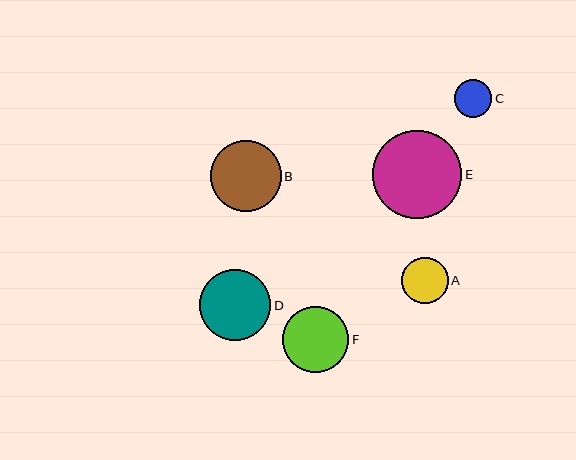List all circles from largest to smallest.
From largest to smallest: E, D, B, F, A, C.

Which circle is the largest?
Circle E is the largest with a size of approximately 89 pixels.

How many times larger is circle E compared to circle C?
Circle E is approximately 2.4 times the size of circle C.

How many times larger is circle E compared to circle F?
Circle E is approximately 1.3 times the size of circle F.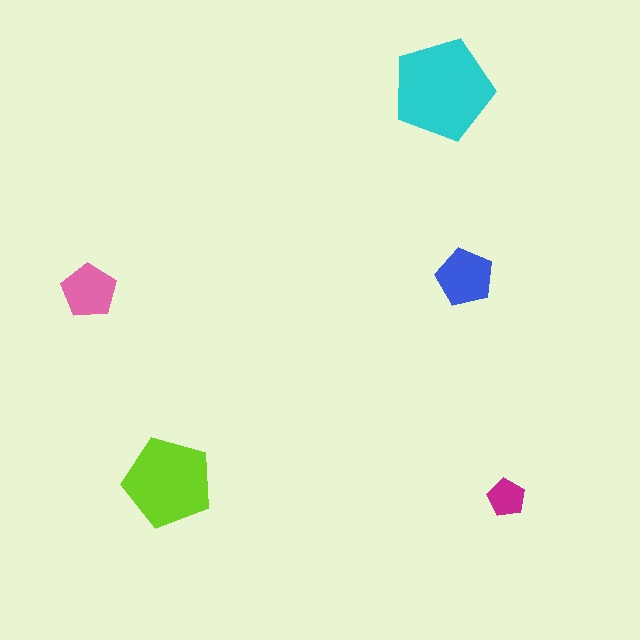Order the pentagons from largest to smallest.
the cyan one, the lime one, the blue one, the pink one, the magenta one.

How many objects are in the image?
There are 5 objects in the image.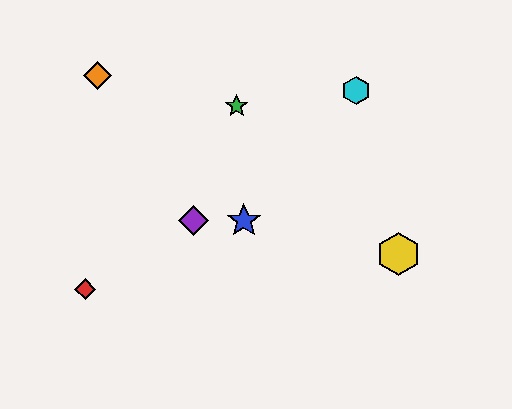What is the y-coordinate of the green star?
The green star is at y≈106.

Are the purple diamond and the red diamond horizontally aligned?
No, the purple diamond is at y≈221 and the red diamond is at y≈289.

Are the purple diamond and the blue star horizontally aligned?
Yes, both are at y≈221.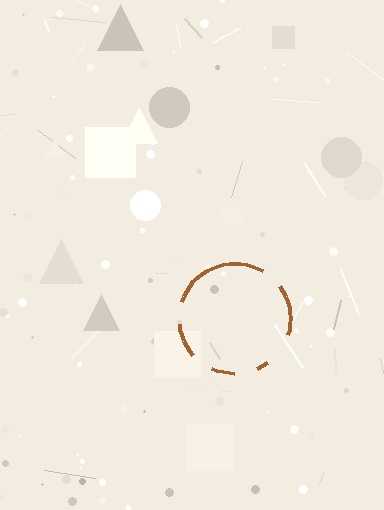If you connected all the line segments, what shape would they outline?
They would outline a circle.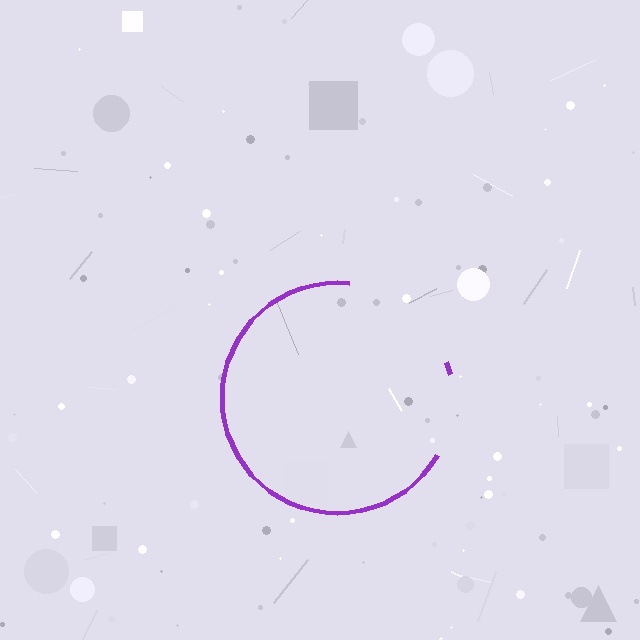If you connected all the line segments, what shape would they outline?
They would outline a circle.